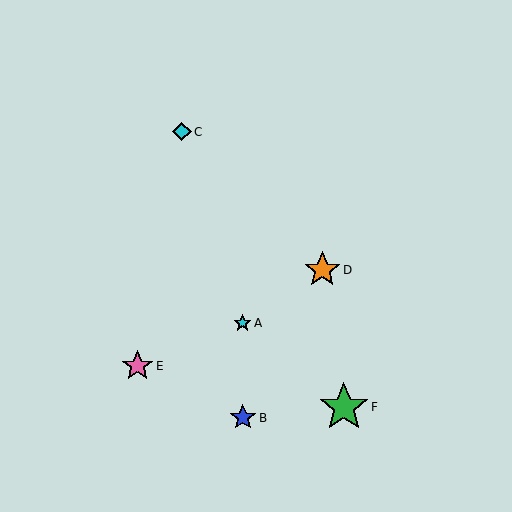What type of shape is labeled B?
Shape B is a blue star.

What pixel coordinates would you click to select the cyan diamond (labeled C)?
Click at (182, 132) to select the cyan diamond C.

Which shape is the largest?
The green star (labeled F) is the largest.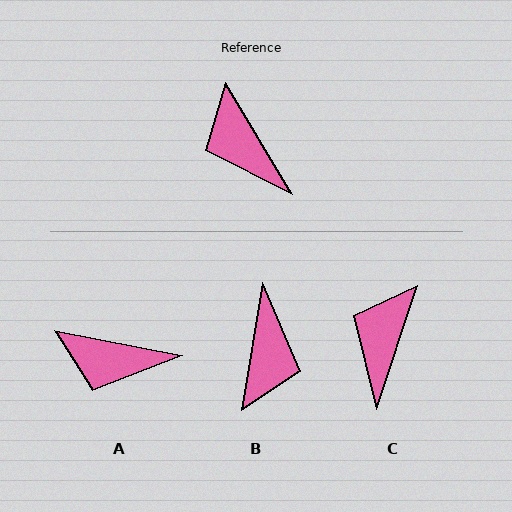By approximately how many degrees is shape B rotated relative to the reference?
Approximately 140 degrees counter-clockwise.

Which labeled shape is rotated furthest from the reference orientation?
B, about 140 degrees away.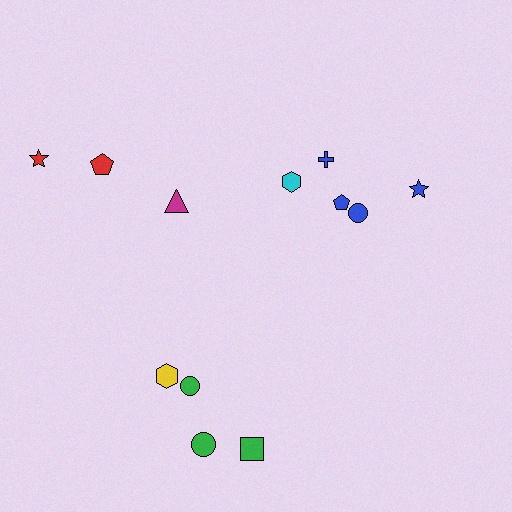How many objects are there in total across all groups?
There are 12 objects.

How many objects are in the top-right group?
There are 5 objects.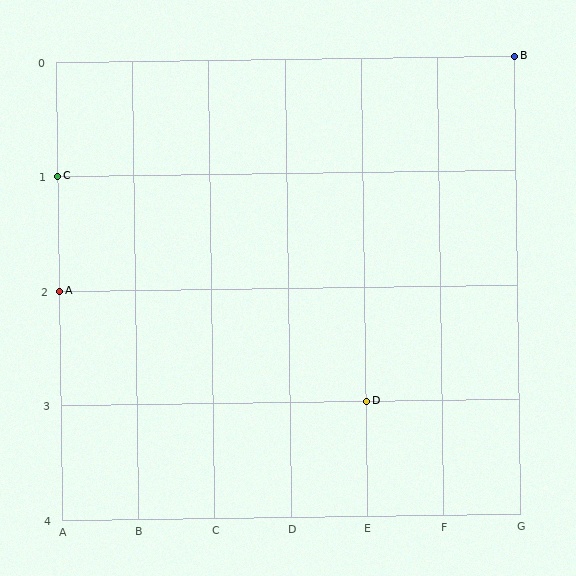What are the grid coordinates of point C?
Point C is at grid coordinates (A, 1).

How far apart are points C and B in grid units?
Points C and B are 6 columns and 1 row apart (about 6.1 grid units diagonally).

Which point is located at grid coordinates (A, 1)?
Point C is at (A, 1).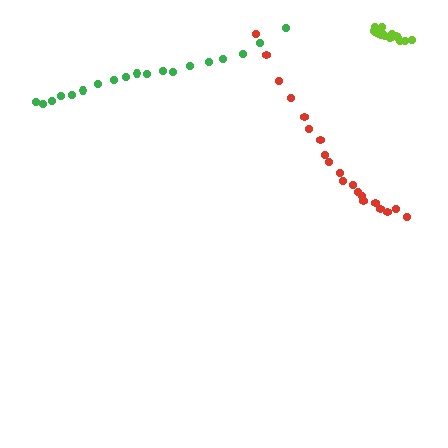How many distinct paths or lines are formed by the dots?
There are 3 distinct paths.